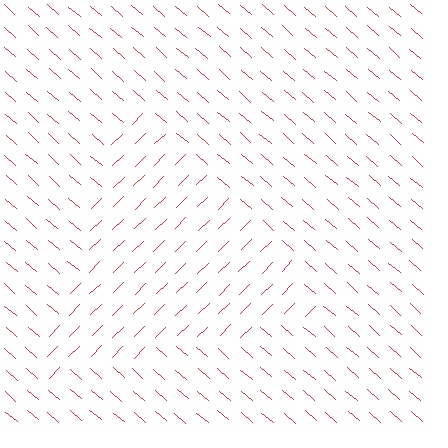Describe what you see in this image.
The image is filled with small red line segments. A triangle region in the image has lines oriented differently from the surrounding lines, creating a visible texture boundary.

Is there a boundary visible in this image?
Yes, there is a texture boundary formed by a change in line orientation.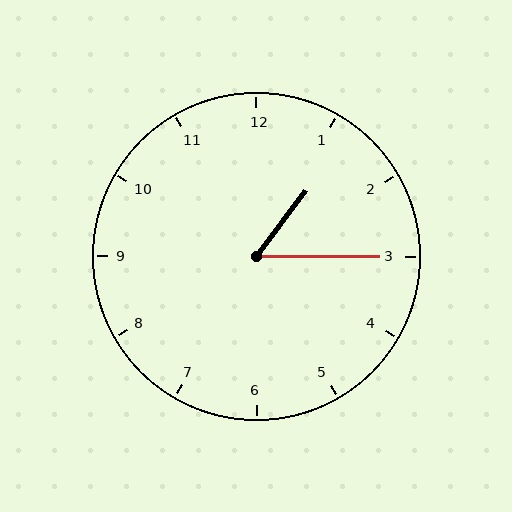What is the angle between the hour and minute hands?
Approximately 52 degrees.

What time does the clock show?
1:15.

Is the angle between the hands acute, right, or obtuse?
It is acute.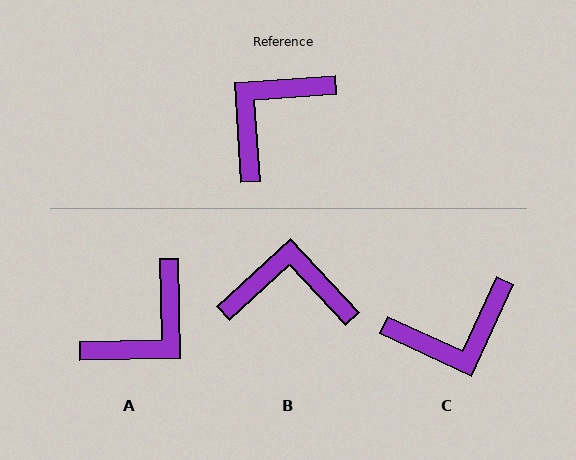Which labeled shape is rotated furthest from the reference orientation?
A, about 177 degrees away.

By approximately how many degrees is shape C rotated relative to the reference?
Approximately 152 degrees counter-clockwise.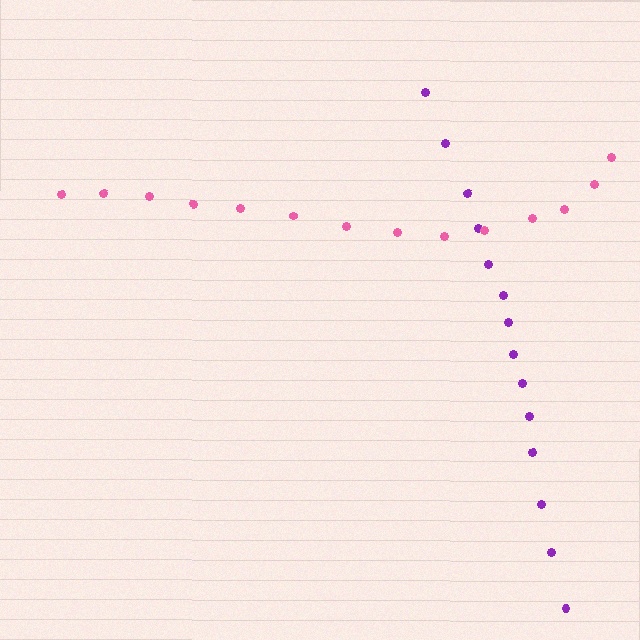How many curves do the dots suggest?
There are 2 distinct paths.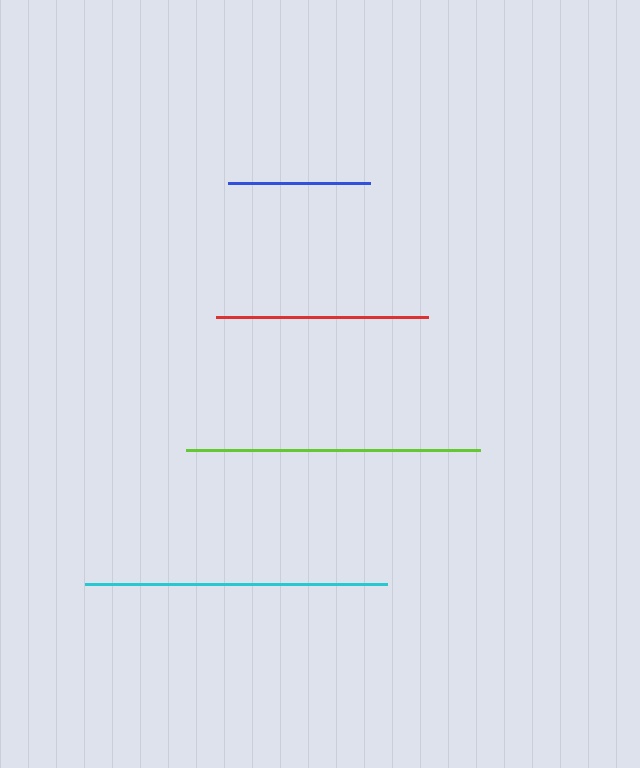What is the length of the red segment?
The red segment is approximately 212 pixels long.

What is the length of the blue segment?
The blue segment is approximately 142 pixels long.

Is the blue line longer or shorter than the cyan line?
The cyan line is longer than the blue line.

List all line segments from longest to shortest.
From longest to shortest: cyan, lime, red, blue.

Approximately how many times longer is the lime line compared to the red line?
The lime line is approximately 1.4 times the length of the red line.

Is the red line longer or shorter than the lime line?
The lime line is longer than the red line.